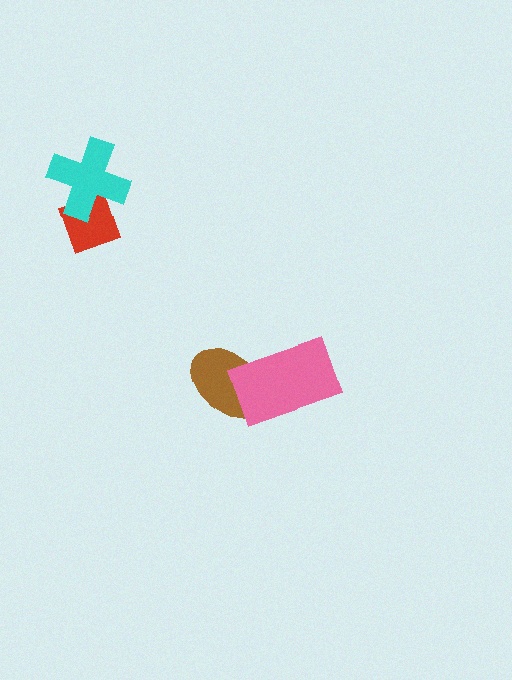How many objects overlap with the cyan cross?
1 object overlaps with the cyan cross.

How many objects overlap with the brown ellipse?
1 object overlaps with the brown ellipse.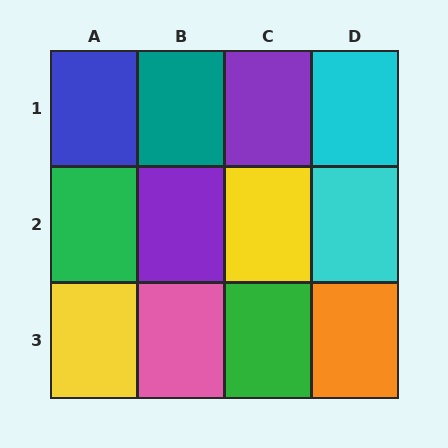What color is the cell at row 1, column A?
Blue.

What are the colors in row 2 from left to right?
Green, purple, yellow, cyan.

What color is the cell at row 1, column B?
Teal.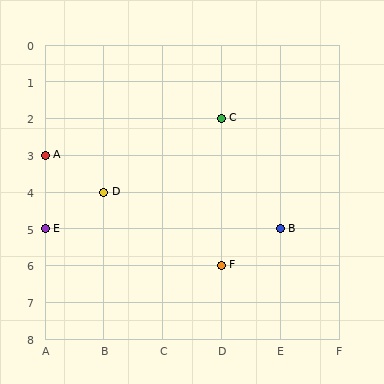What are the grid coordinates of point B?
Point B is at grid coordinates (E, 5).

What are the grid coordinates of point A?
Point A is at grid coordinates (A, 3).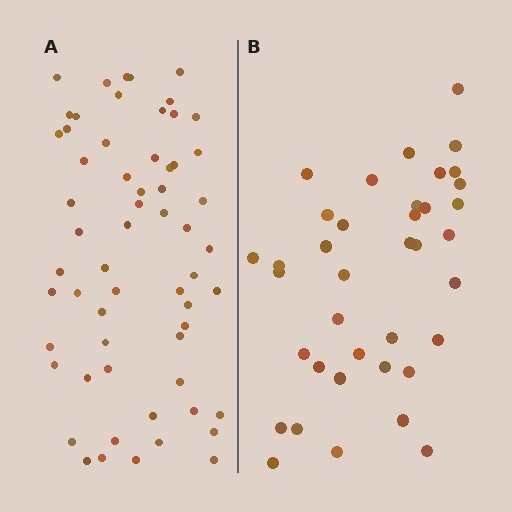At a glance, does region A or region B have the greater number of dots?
Region A (the left region) has more dots.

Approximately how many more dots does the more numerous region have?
Region A has approximately 20 more dots than region B.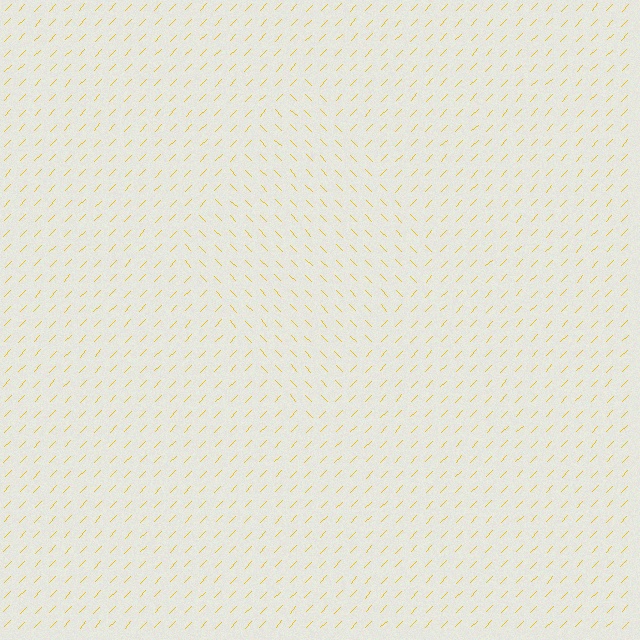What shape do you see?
I see a diamond.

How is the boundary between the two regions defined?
The boundary is defined purely by a change in line orientation (approximately 89 degrees difference). All lines are the same color and thickness.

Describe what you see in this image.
The image is filled with small yellow line segments. A diamond region in the image has lines oriented differently from the surrounding lines, creating a visible texture boundary.